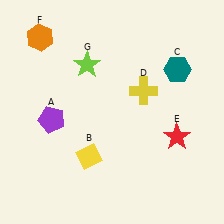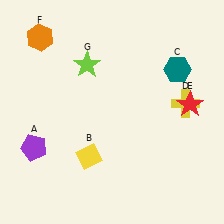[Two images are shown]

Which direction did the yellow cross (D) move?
The yellow cross (D) moved right.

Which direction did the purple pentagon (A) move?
The purple pentagon (A) moved down.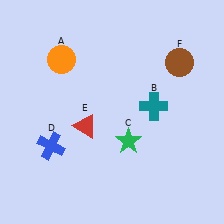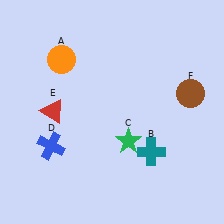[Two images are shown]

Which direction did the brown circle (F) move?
The brown circle (F) moved down.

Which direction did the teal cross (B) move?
The teal cross (B) moved down.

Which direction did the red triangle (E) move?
The red triangle (E) moved left.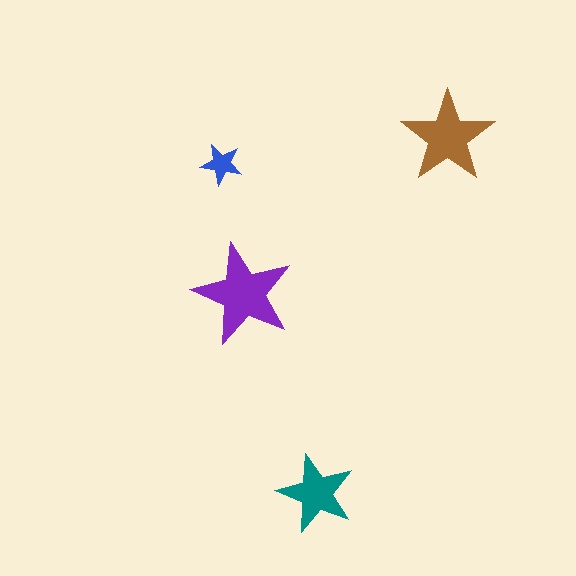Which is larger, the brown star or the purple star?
The purple one.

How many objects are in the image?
There are 4 objects in the image.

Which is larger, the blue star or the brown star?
The brown one.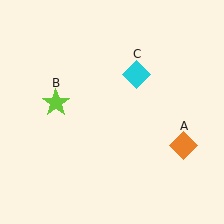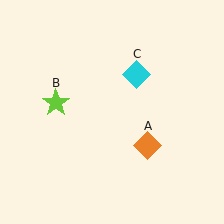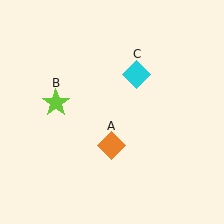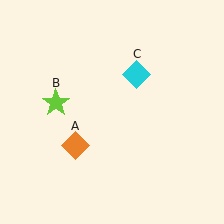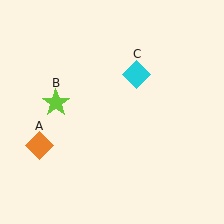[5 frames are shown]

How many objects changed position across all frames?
1 object changed position: orange diamond (object A).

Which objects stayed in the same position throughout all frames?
Lime star (object B) and cyan diamond (object C) remained stationary.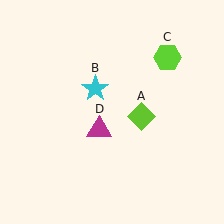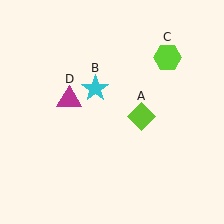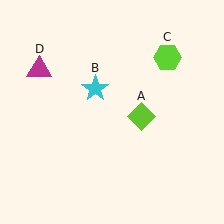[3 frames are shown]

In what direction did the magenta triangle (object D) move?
The magenta triangle (object D) moved up and to the left.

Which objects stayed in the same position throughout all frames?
Lime diamond (object A) and cyan star (object B) and lime hexagon (object C) remained stationary.